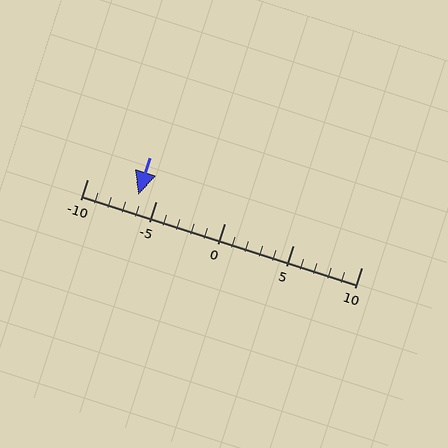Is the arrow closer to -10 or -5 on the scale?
The arrow is closer to -5.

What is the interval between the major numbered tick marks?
The major tick marks are spaced 5 units apart.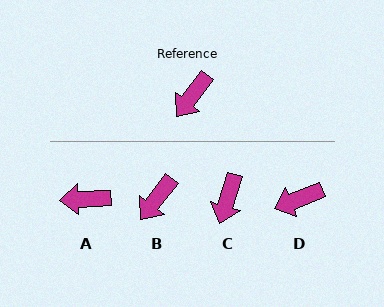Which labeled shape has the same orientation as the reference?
B.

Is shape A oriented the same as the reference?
No, it is off by about 50 degrees.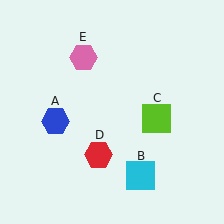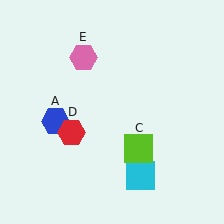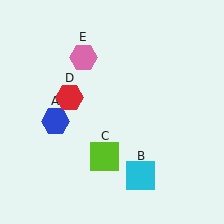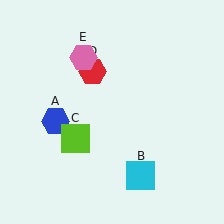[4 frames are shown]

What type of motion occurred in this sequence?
The lime square (object C), red hexagon (object D) rotated clockwise around the center of the scene.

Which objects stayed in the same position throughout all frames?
Blue hexagon (object A) and cyan square (object B) and pink hexagon (object E) remained stationary.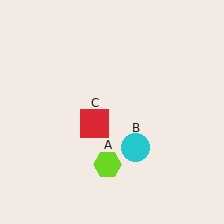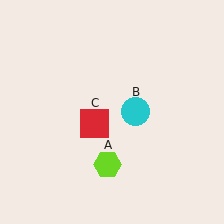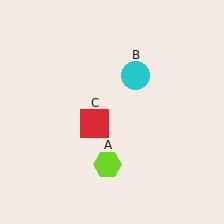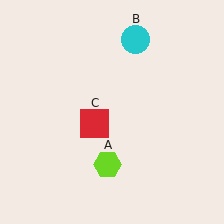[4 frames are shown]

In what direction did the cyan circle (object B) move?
The cyan circle (object B) moved up.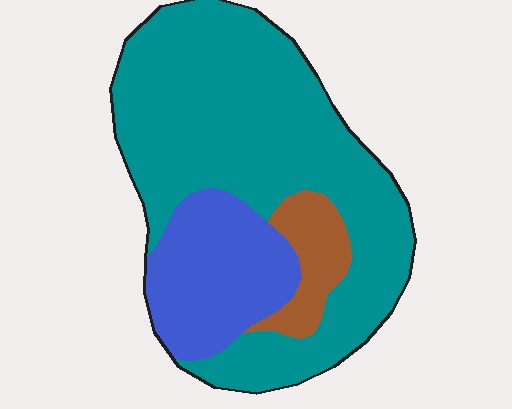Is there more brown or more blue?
Blue.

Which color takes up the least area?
Brown, at roughly 10%.